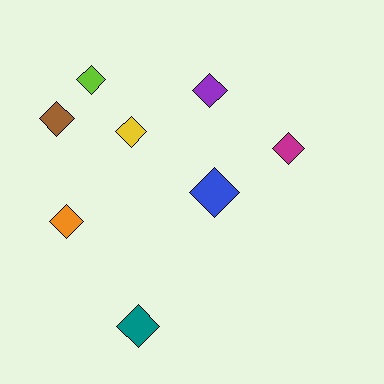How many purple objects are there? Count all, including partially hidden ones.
There is 1 purple object.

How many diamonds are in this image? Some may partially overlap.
There are 8 diamonds.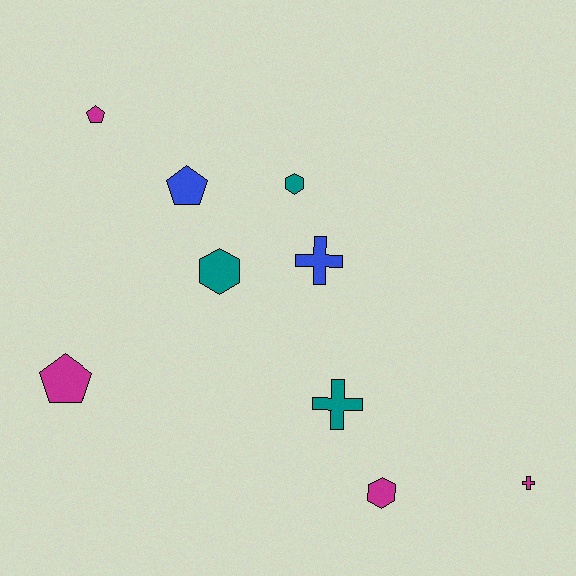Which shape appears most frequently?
Cross, with 3 objects.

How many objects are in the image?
There are 9 objects.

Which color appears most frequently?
Magenta, with 4 objects.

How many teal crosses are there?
There is 1 teal cross.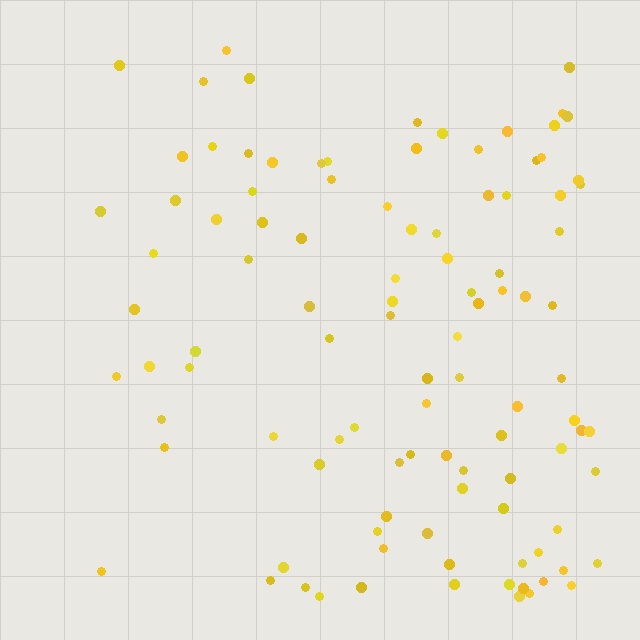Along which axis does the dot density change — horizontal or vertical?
Horizontal.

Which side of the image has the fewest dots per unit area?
The left.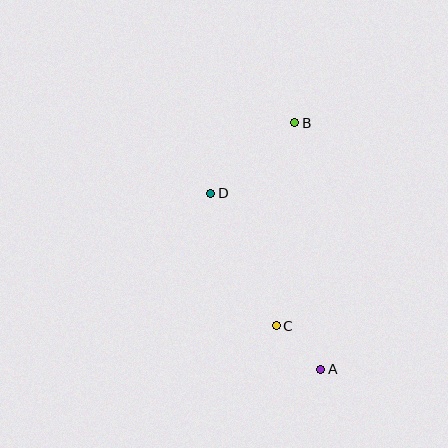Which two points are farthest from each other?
Points A and B are farthest from each other.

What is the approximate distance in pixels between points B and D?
The distance between B and D is approximately 109 pixels.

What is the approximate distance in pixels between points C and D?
The distance between C and D is approximately 148 pixels.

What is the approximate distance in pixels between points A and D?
The distance between A and D is approximately 208 pixels.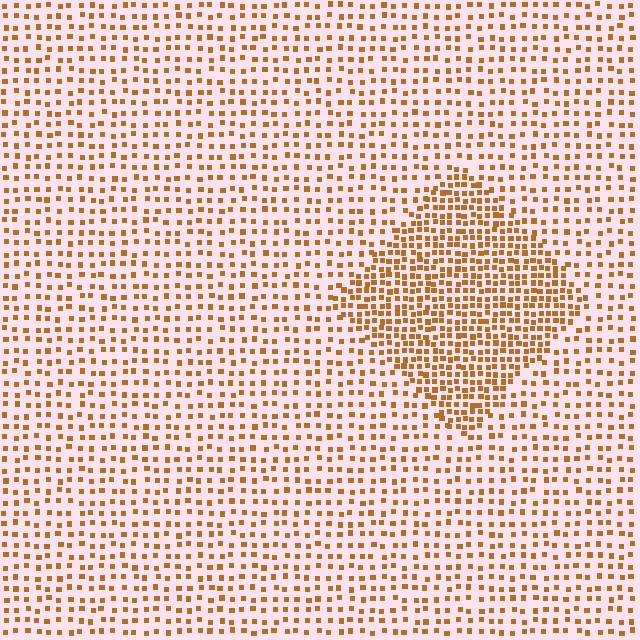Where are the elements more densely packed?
The elements are more densely packed inside the diamond boundary.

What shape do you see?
I see a diamond.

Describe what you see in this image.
The image contains small brown elements arranged at two different densities. A diamond-shaped region is visible where the elements are more densely packed than the surrounding area.